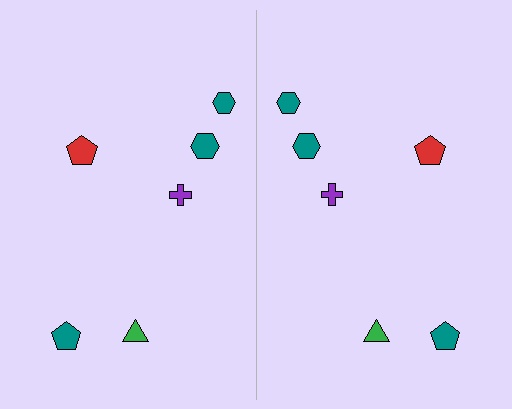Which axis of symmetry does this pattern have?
The pattern has a vertical axis of symmetry running through the center of the image.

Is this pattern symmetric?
Yes, this pattern has bilateral (reflection) symmetry.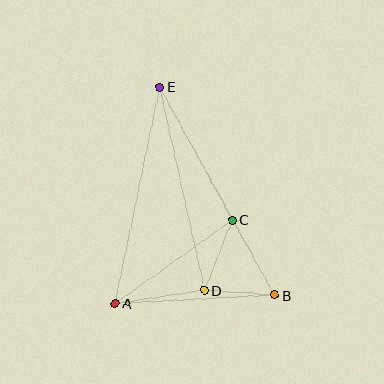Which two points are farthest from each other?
Points B and E are farthest from each other.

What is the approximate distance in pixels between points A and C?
The distance between A and C is approximately 144 pixels.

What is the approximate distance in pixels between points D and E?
The distance between D and E is approximately 208 pixels.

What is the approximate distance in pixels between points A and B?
The distance between A and B is approximately 160 pixels.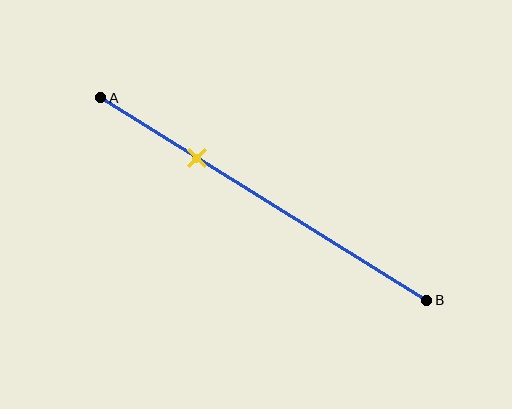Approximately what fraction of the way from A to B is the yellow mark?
The yellow mark is approximately 30% of the way from A to B.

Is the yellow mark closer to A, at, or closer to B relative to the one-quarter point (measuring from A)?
The yellow mark is closer to point B than the one-quarter point of segment AB.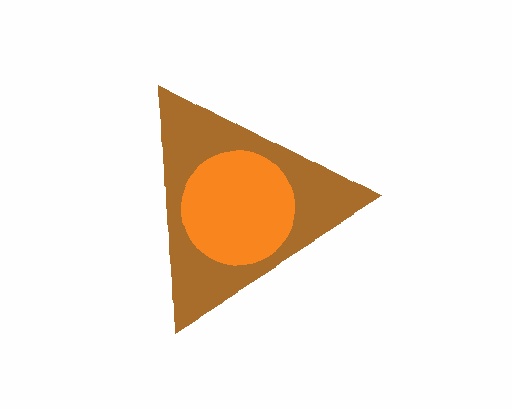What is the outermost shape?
The brown triangle.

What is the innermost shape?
The orange circle.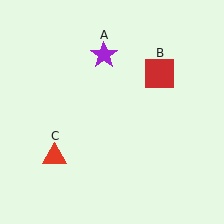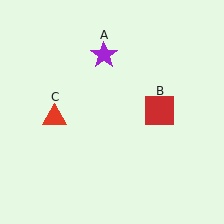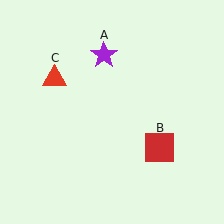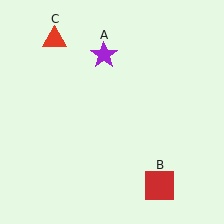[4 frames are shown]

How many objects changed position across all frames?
2 objects changed position: red square (object B), red triangle (object C).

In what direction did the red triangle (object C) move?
The red triangle (object C) moved up.